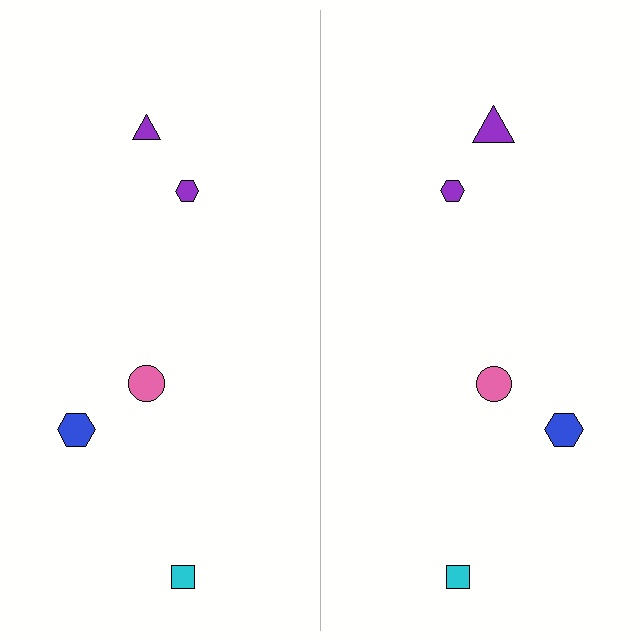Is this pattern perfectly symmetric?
No, the pattern is not perfectly symmetric. The purple triangle on the right side has a different size than its mirror counterpart.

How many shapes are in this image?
There are 10 shapes in this image.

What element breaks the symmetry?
The purple triangle on the right side has a different size than its mirror counterpart.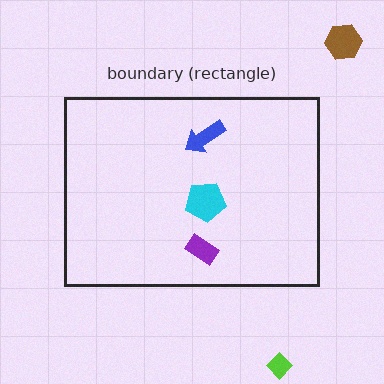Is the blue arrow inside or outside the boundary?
Inside.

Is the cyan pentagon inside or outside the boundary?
Inside.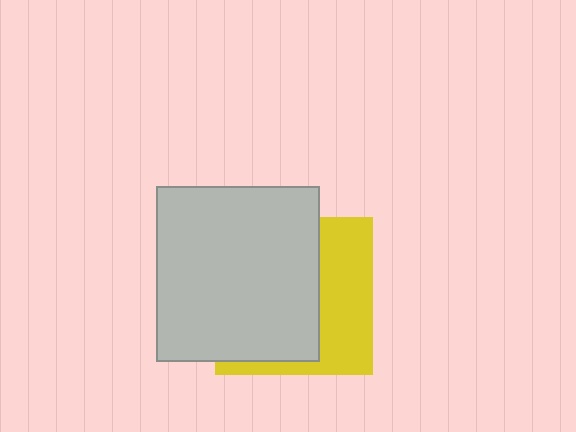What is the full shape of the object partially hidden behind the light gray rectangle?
The partially hidden object is a yellow square.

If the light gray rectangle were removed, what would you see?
You would see the complete yellow square.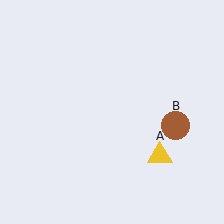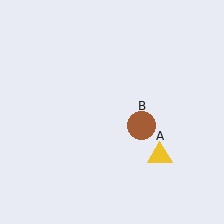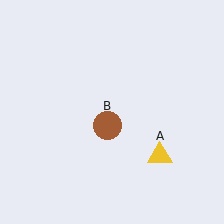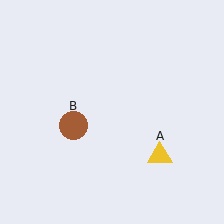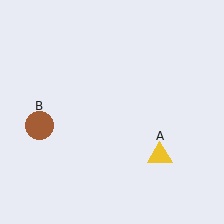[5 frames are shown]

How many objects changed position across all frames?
1 object changed position: brown circle (object B).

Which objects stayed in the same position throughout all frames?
Yellow triangle (object A) remained stationary.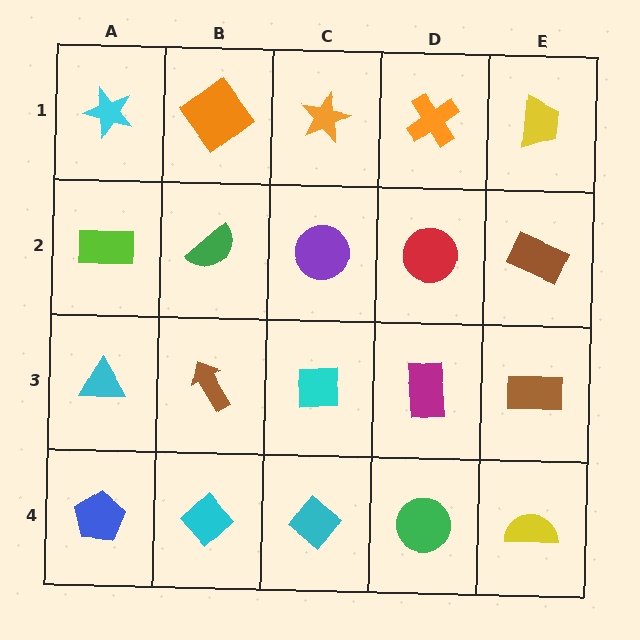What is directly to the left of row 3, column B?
A cyan triangle.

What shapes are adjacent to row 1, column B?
A green semicircle (row 2, column B), a cyan star (row 1, column A), an orange star (row 1, column C).